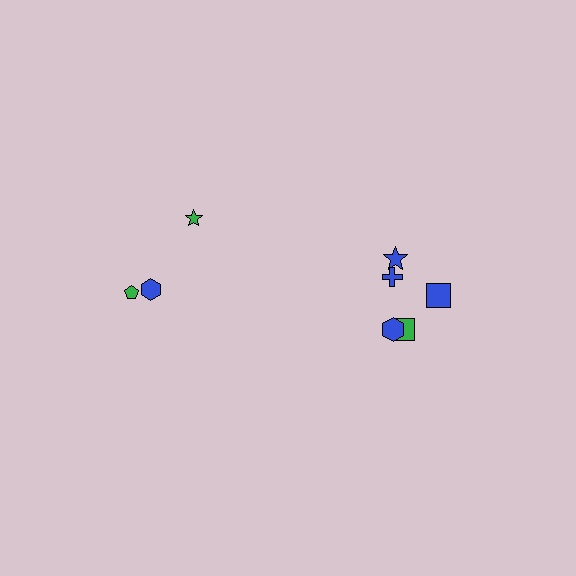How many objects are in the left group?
There are 3 objects.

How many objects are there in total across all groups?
There are 8 objects.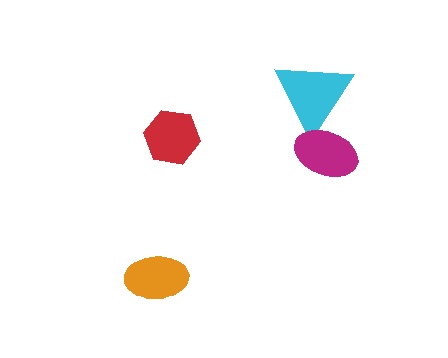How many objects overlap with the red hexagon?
0 objects overlap with the red hexagon.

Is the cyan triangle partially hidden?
Yes, it is partially covered by another shape.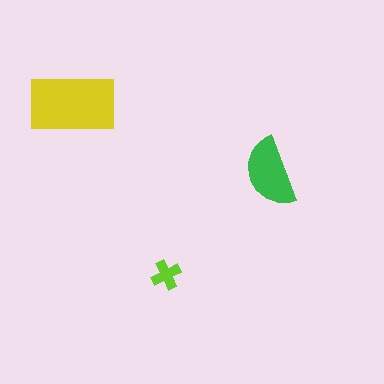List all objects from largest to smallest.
The yellow rectangle, the green semicircle, the lime cross.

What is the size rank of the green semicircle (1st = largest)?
2nd.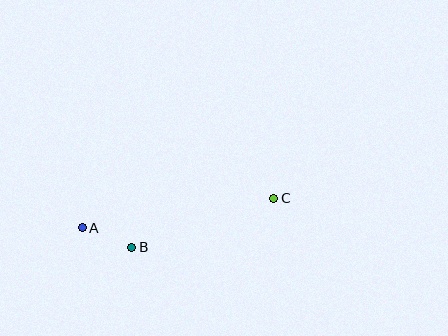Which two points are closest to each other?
Points A and B are closest to each other.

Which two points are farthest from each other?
Points A and C are farthest from each other.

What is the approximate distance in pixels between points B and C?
The distance between B and C is approximately 150 pixels.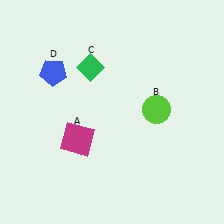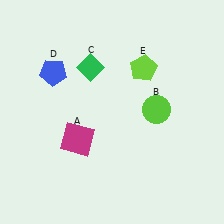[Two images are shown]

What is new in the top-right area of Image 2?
A lime pentagon (E) was added in the top-right area of Image 2.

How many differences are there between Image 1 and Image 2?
There is 1 difference between the two images.